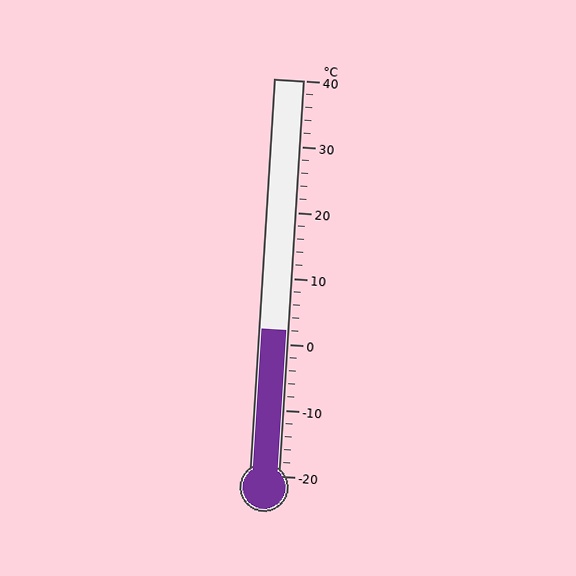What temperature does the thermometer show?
The thermometer shows approximately 2°C.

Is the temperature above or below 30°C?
The temperature is below 30°C.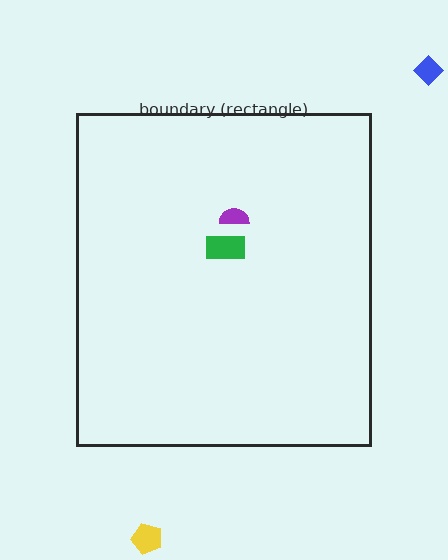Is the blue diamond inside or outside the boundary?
Outside.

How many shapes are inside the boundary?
2 inside, 2 outside.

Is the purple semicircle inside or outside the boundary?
Inside.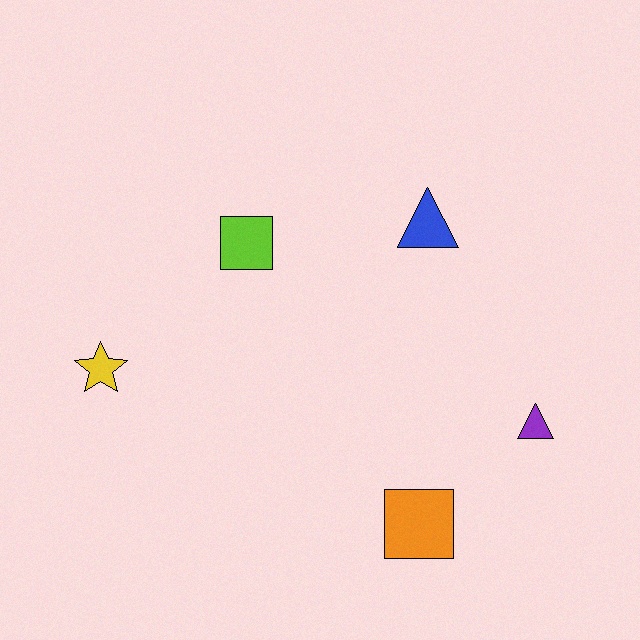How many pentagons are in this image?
There are no pentagons.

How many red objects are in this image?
There are no red objects.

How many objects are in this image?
There are 5 objects.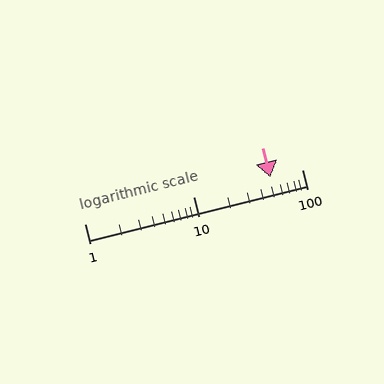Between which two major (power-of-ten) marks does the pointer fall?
The pointer is between 10 and 100.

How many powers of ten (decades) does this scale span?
The scale spans 2 decades, from 1 to 100.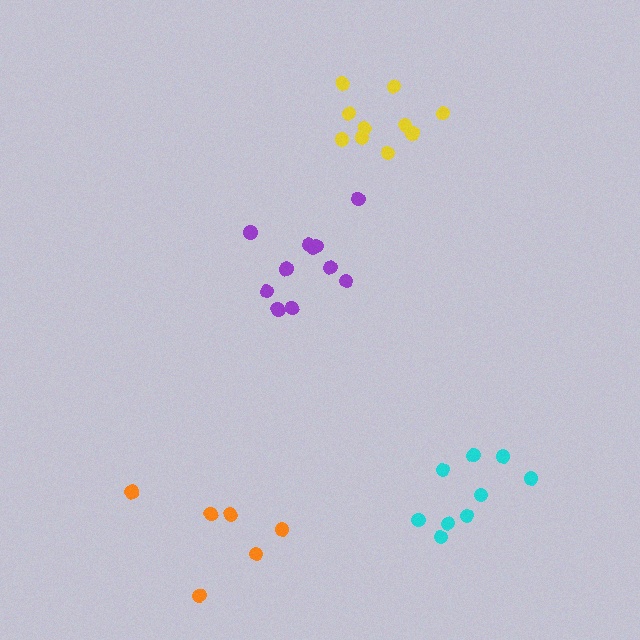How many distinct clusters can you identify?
There are 4 distinct clusters.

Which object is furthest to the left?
The orange cluster is leftmost.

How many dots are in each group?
Group 1: 11 dots, Group 2: 6 dots, Group 3: 9 dots, Group 4: 10 dots (36 total).